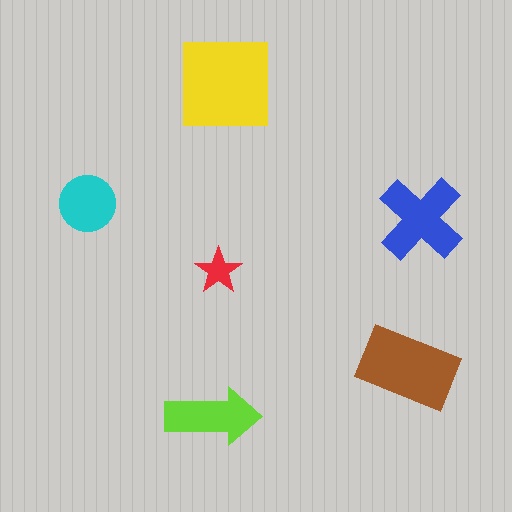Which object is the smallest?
The red star.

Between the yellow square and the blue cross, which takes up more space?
The yellow square.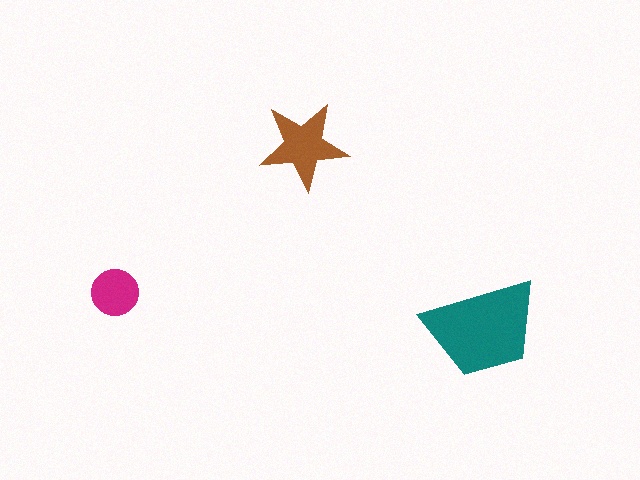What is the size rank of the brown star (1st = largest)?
2nd.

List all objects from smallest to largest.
The magenta circle, the brown star, the teal trapezoid.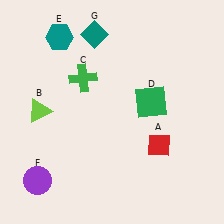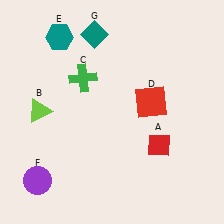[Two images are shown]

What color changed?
The square (D) changed from green in Image 1 to red in Image 2.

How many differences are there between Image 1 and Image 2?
There is 1 difference between the two images.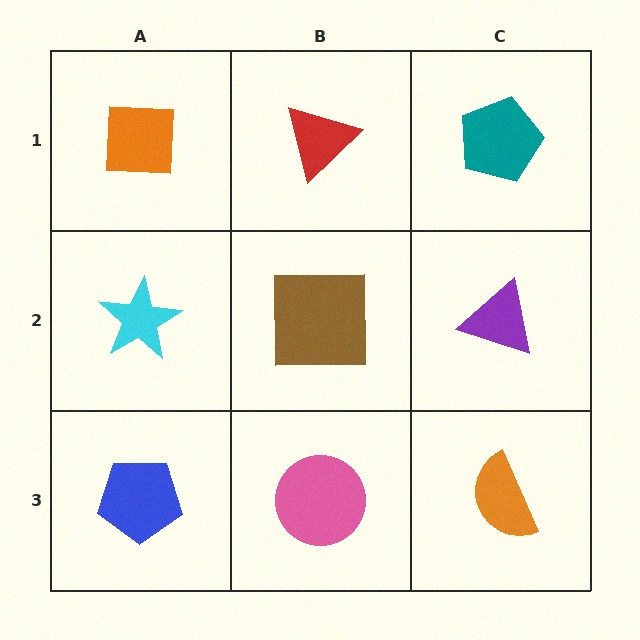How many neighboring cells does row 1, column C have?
2.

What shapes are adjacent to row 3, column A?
A cyan star (row 2, column A), a pink circle (row 3, column B).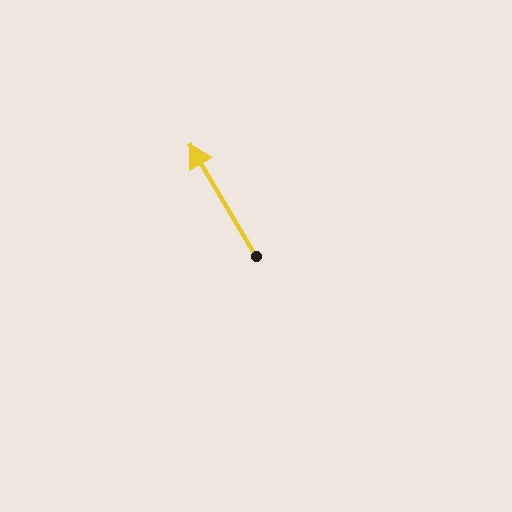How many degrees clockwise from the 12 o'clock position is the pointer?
Approximately 329 degrees.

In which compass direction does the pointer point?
Northwest.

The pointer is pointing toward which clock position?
Roughly 11 o'clock.